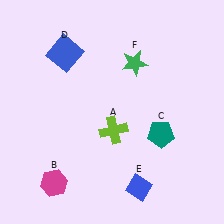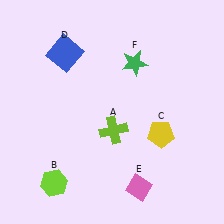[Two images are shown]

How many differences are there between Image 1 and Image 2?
There are 3 differences between the two images.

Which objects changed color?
B changed from magenta to lime. C changed from teal to yellow. E changed from blue to pink.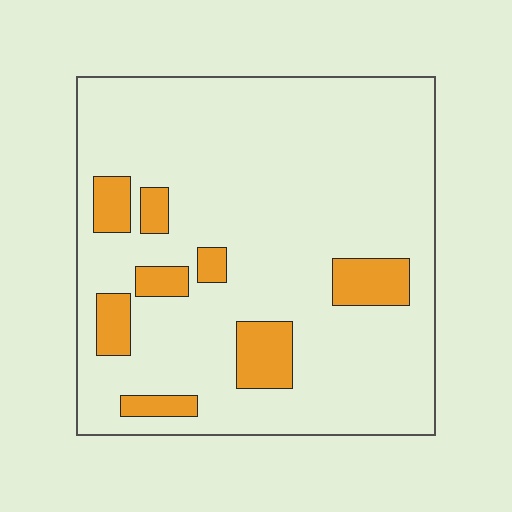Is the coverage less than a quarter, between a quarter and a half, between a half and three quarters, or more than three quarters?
Less than a quarter.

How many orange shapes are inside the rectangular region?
8.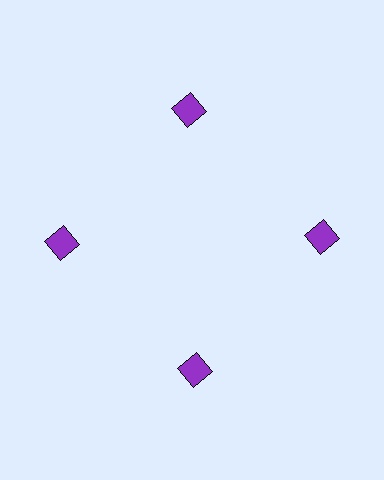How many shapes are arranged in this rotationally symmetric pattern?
There are 4 shapes, arranged in 4 groups of 1.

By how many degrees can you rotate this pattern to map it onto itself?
The pattern maps onto itself every 90 degrees of rotation.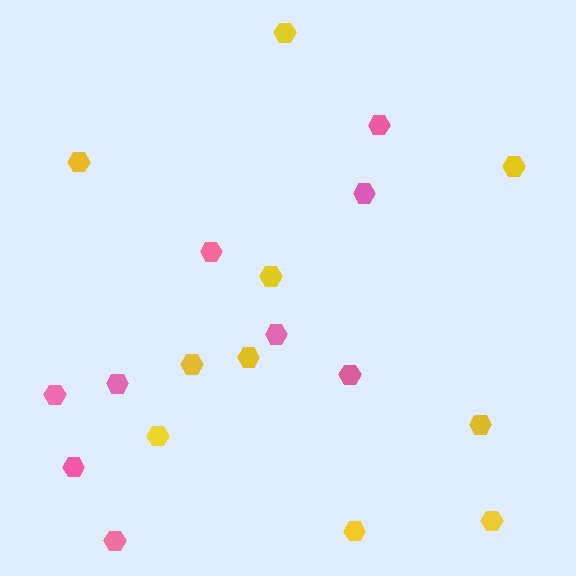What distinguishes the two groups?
There are 2 groups: one group of pink hexagons (9) and one group of yellow hexagons (10).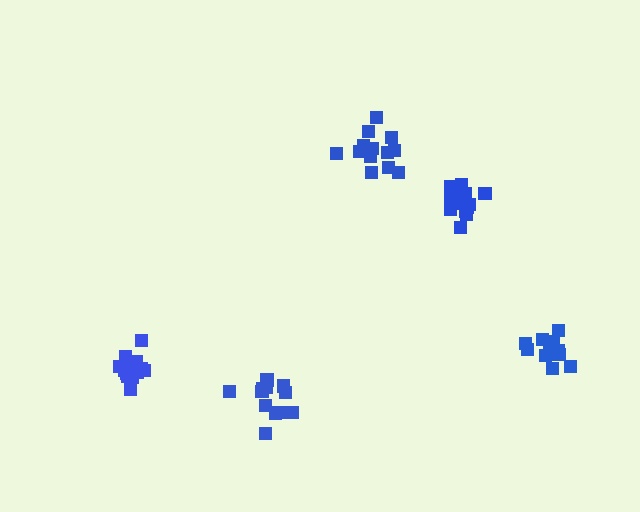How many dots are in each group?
Group 1: 12 dots, Group 2: 15 dots, Group 3: 14 dots, Group 4: 15 dots, Group 5: 12 dots (68 total).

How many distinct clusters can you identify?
There are 5 distinct clusters.